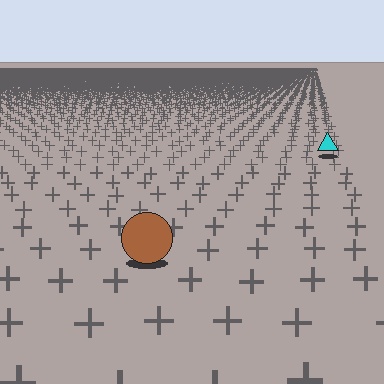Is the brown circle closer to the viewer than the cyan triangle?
Yes. The brown circle is closer — you can tell from the texture gradient: the ground texture is coarser near it.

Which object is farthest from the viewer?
The cyan triangle is farthest from the viewer. It appears smaller and the ground texture around it is denser.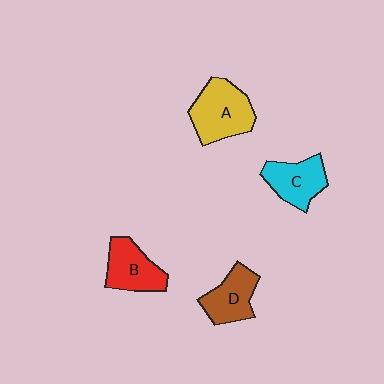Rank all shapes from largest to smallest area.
From largest to smallest: A (yellow), B (red), C (cyan), D (brown).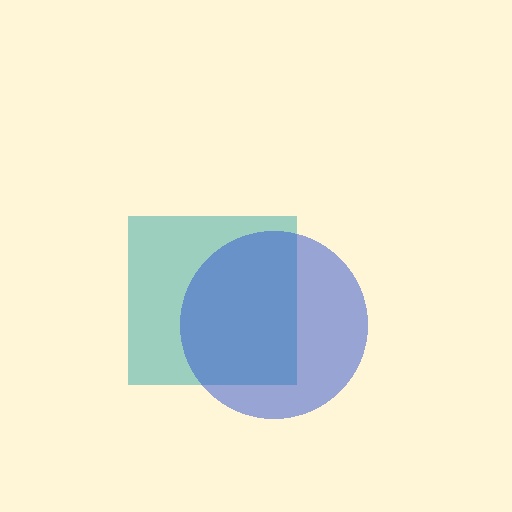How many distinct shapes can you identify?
There are 2 distinct shapes: a teal square, a blue circle.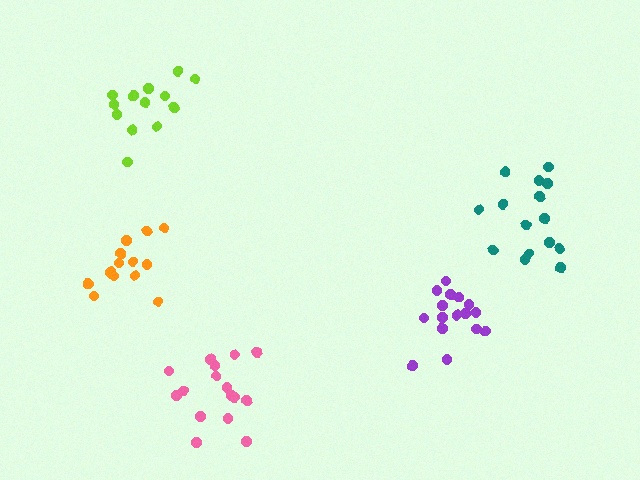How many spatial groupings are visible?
There are 5 spatial groupings.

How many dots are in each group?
Group 1: 13 dots, Group 2: 13 dots, Group 3: 16 dots, Group 4: 16 dots, Group 5: 15 dots (73 total).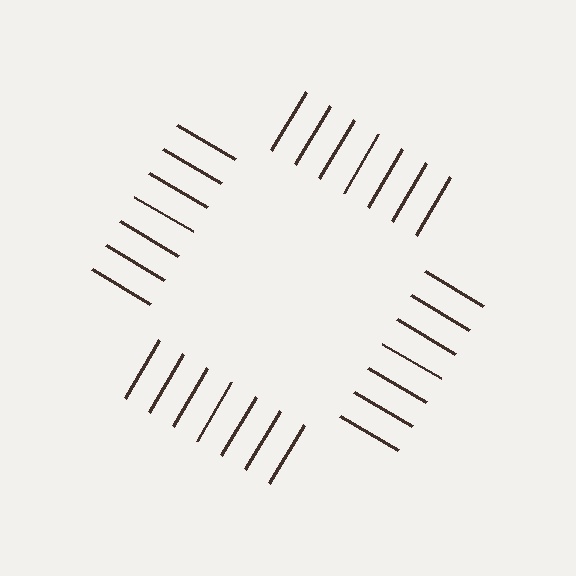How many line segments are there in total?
28 — 7 along each of the 4 edges.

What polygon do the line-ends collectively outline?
An illusory square — the line segments terminate on its edges but no continuous stroke is drawn.